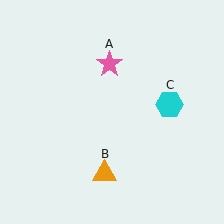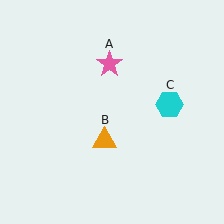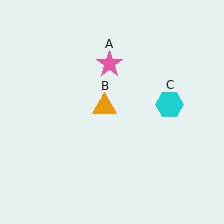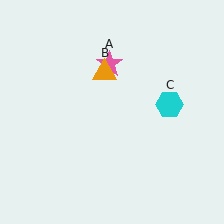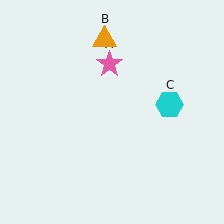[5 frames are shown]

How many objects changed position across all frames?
1 object changed position: orange triangle (object B).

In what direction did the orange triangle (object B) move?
The orange triangle (object B) moved up.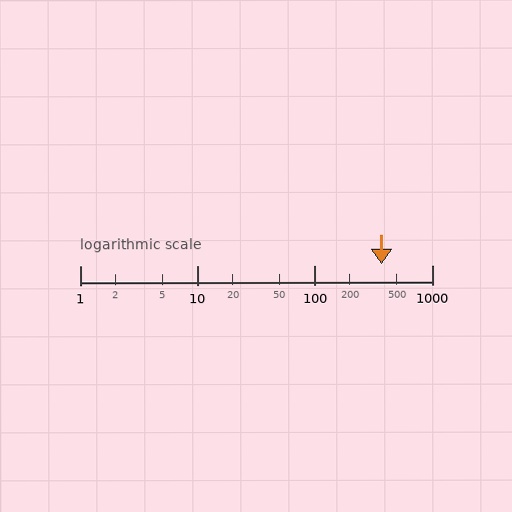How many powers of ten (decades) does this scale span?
The scale spans 3 decades, from 1 to 1000.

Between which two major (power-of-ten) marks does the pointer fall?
The pointer is between 100 and 1000.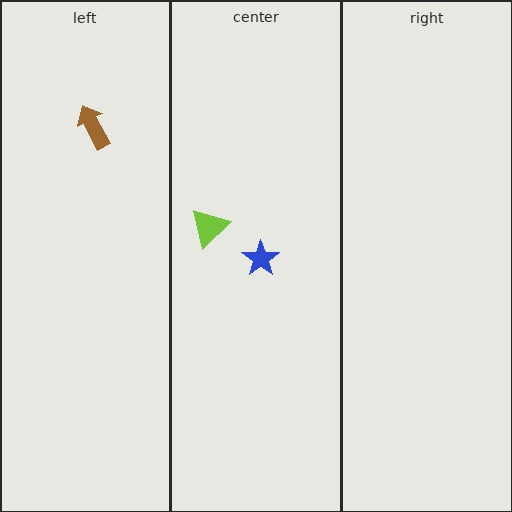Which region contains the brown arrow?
The left region.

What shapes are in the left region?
The brown arrow.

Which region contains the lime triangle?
The center region.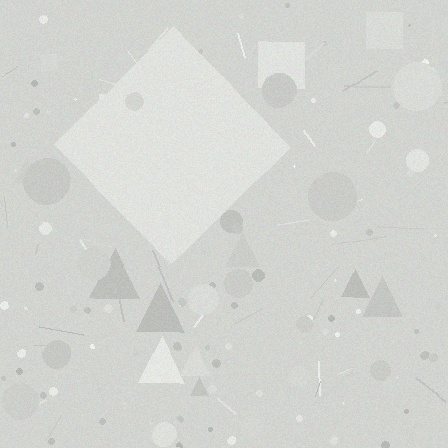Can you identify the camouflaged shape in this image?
The camouflaged shape is a diamond.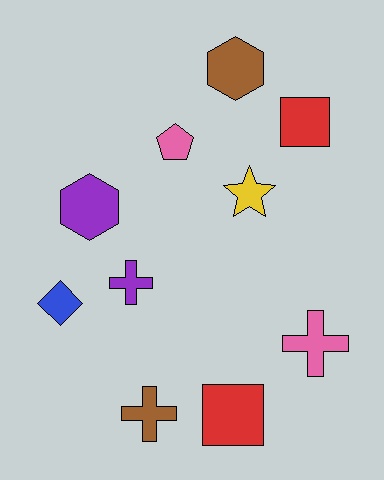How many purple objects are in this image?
There are 2 purple objects.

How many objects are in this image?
There are 10 objects.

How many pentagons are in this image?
There is 1 pentagon.